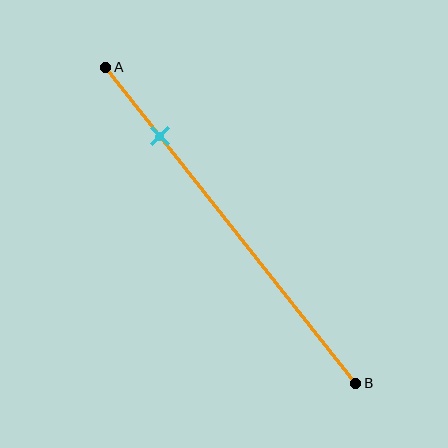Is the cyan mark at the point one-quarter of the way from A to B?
No, the mark is at about 20% from A, not at the 25% one-quarter point.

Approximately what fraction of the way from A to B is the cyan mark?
The cyan mark is approximately 20% of the way from A to B.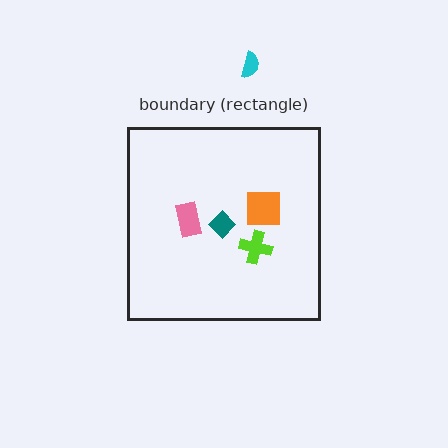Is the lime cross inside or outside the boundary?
Inside.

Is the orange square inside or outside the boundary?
Inside.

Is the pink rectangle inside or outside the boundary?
Inside.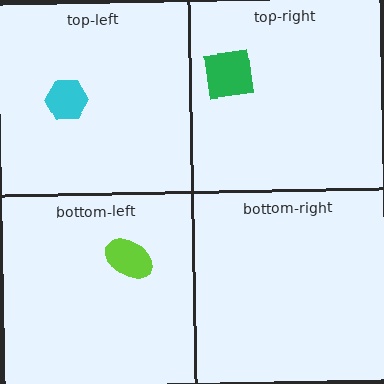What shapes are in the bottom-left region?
The lime ellipse.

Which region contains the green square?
The top-right region.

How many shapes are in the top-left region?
1.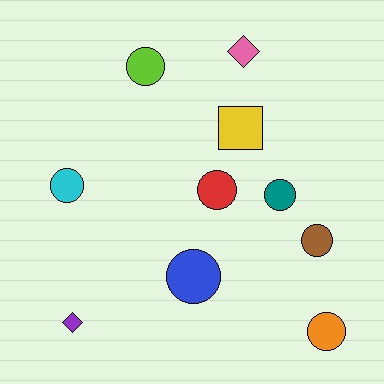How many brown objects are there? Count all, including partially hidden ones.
There is 1 brown object.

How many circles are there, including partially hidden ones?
There are 7 circles.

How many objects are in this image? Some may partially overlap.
There are 10 objects.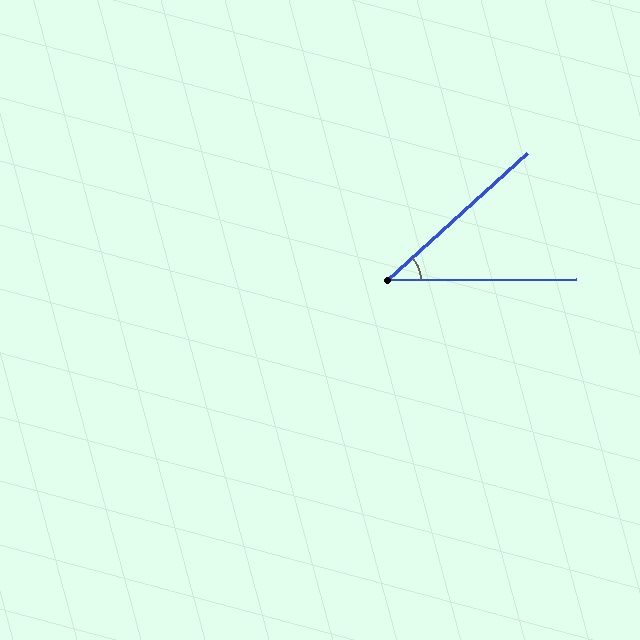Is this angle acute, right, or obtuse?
It is acute.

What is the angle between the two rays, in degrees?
Approximately 42 degrees.